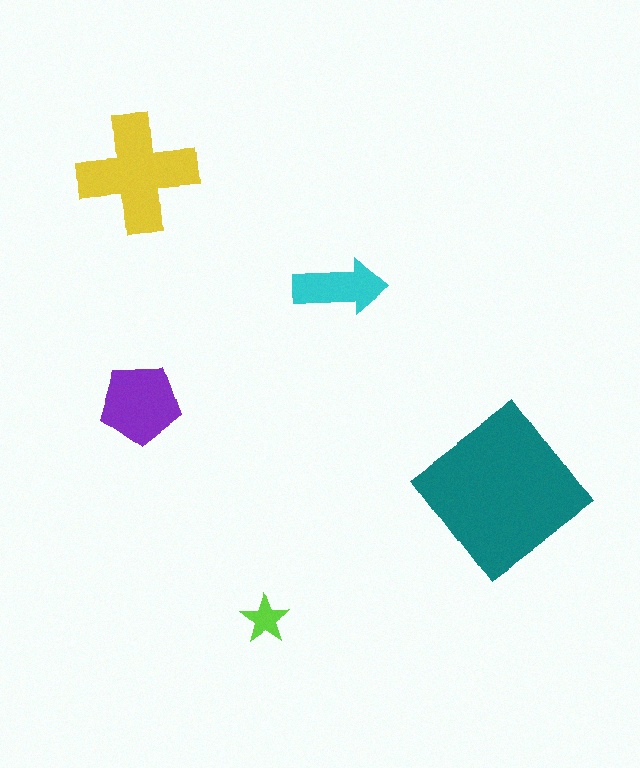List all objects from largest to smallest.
The teal diamond, the yellow cross, the purple pentagon, the cyan arrow, the lime star.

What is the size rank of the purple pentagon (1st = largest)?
3rd.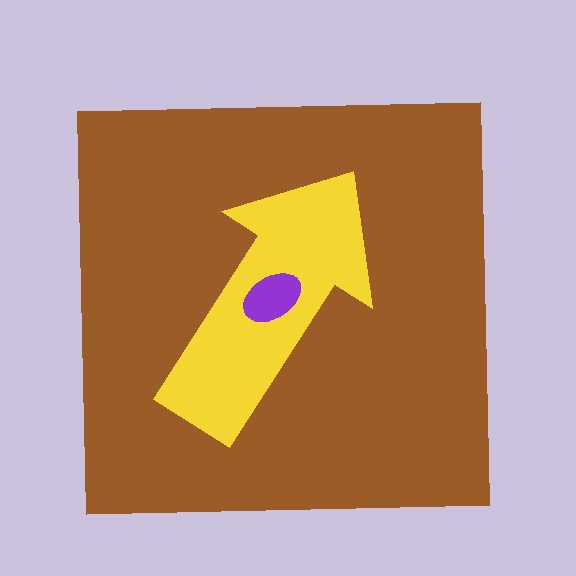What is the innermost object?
The purple ellipse.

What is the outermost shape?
The brown square.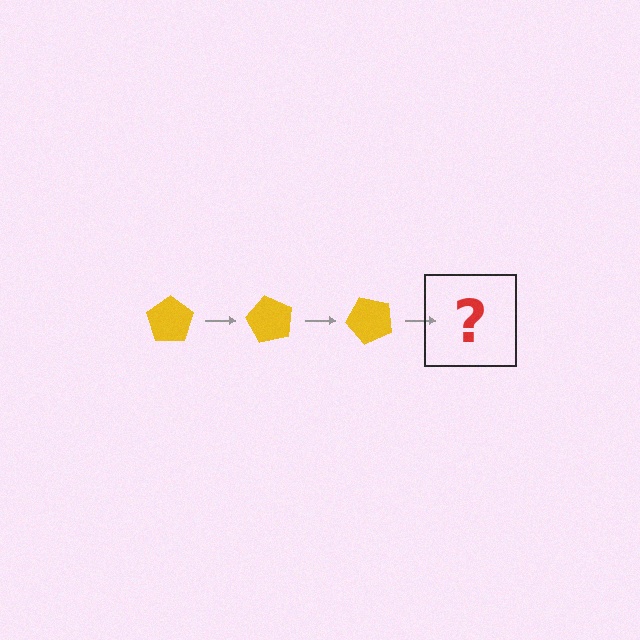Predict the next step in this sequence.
The next step is a yellow pentagon rotated 180 degrees.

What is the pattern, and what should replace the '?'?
The pattern is that the pentagon rotates 60 degrees each step. The '?' should be a yellow pentagon rotated 180 degrees.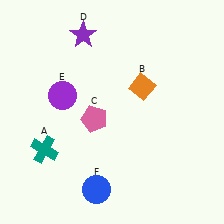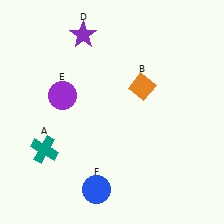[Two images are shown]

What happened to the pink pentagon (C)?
The pink pentagon (C) was removed in Image 2. It was in the bottom-left area of Image 1.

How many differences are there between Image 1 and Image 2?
There is 1 difference between the two images.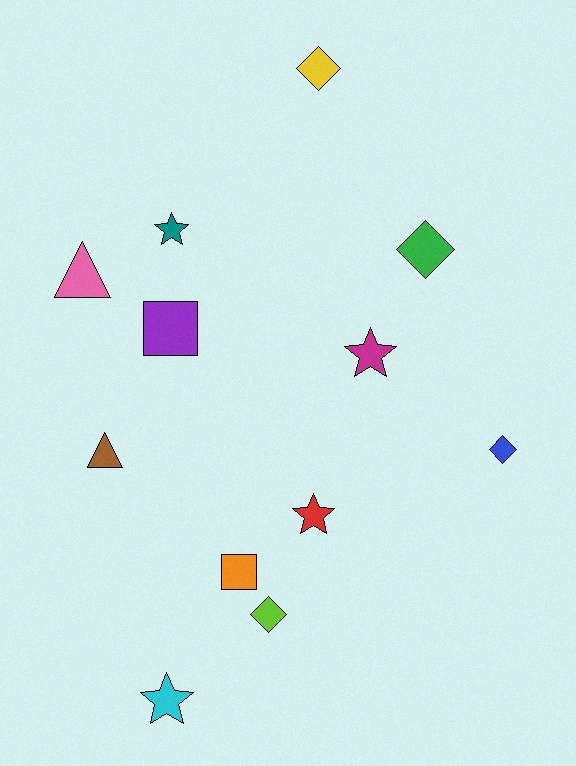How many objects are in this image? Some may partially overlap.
There are 12 objects.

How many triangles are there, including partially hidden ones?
There are 2 triangles.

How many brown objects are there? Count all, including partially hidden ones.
There is 1 brown object.